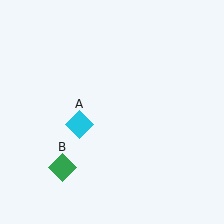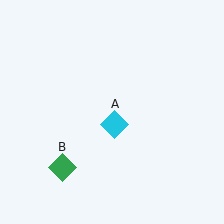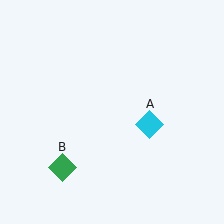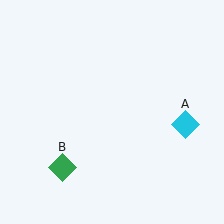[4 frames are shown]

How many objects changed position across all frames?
1 object changed position: cyan diamond (object A).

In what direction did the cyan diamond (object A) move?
The cyan diamond (object A) moved right.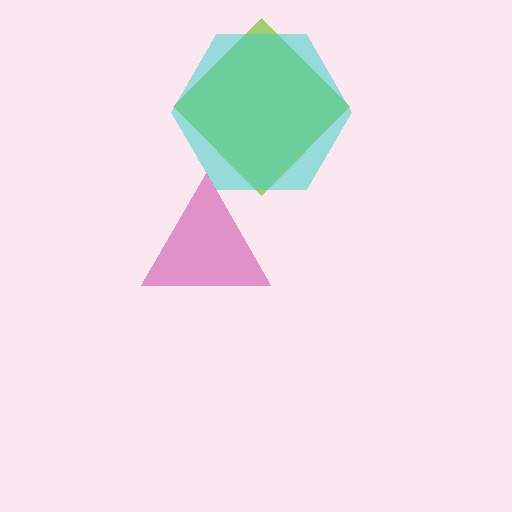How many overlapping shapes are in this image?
There are 3 overlapping shapes in the image.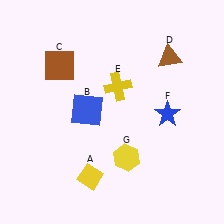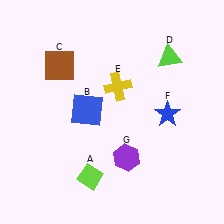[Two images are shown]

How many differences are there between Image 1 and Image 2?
There are 3 differences between the two images.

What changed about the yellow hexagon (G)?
In Image 1, G is yellow. In Image 2, it changed to purple.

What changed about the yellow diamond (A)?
In Image 1, A is yellow. In Image 2, it changed to lime.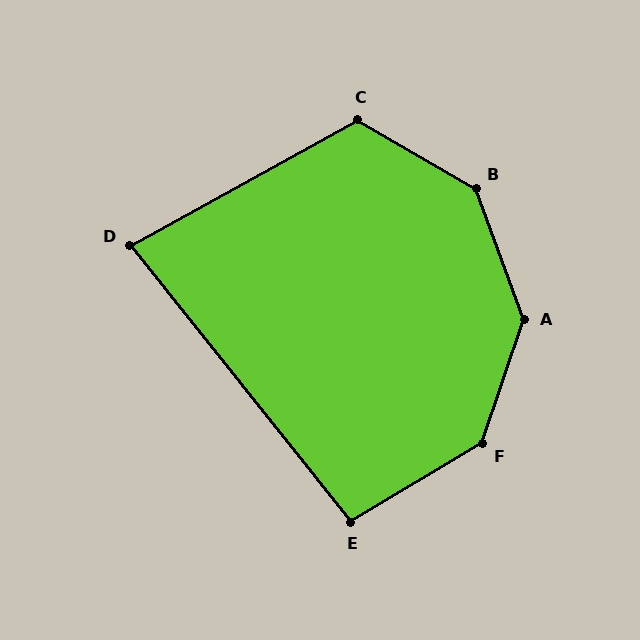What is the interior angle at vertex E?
Approximately 98 degrees (obtuse).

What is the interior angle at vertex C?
Approximately 121 degrees (obtuse).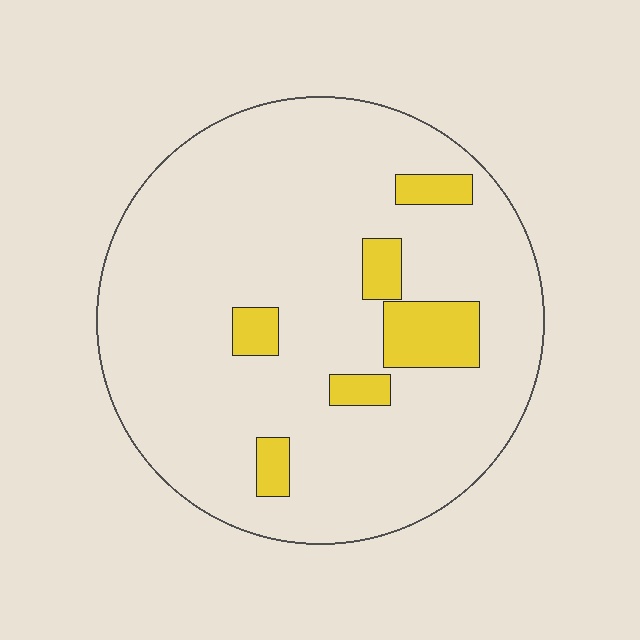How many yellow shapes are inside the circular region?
6.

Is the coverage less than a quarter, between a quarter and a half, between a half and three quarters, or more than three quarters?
Less than a quarter.